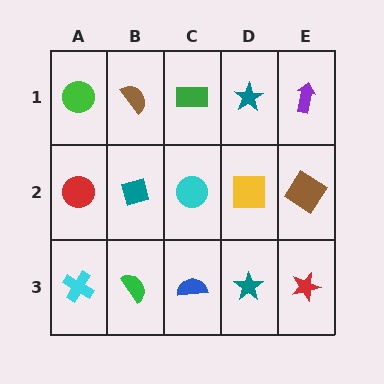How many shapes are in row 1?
5 shapes.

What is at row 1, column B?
A brown semicircle.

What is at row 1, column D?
A teal star.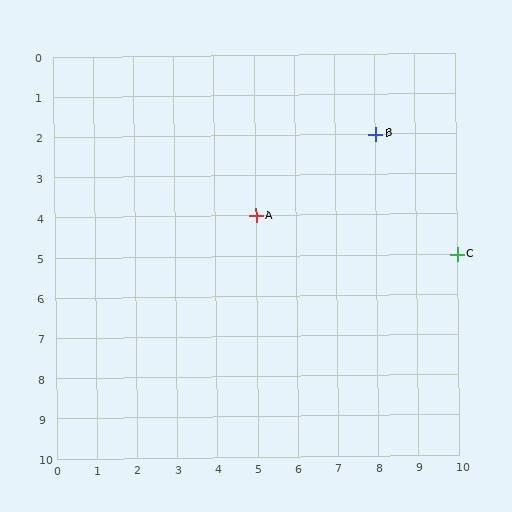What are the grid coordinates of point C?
Point C is at grid coordinates (10, 5).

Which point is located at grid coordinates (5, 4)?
Point A is at (5, 4).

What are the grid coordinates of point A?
Point A is at grid coordinates (5, 4).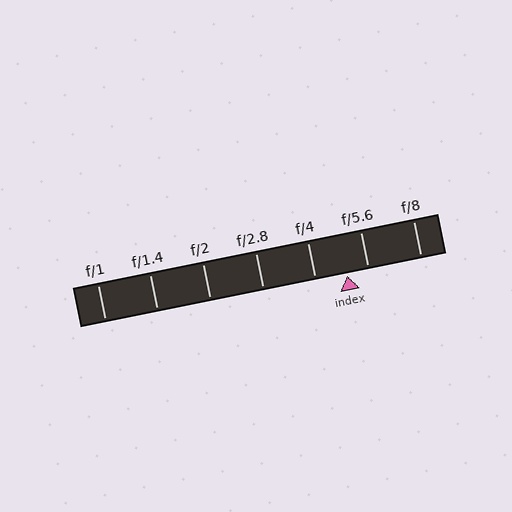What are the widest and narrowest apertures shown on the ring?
The widest aperture shown is f/1 and the narrowest is f/8.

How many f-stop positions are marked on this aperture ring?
There are 7 f-stop positions marked.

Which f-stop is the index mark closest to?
The index mark is closest to f/5.6.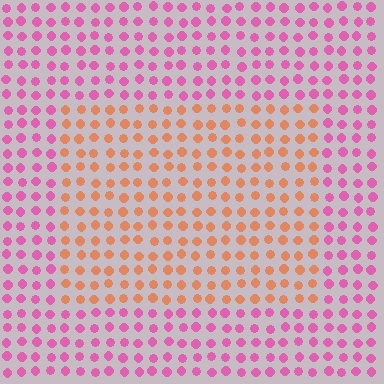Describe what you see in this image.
The image is filled with small pink elements in a uniform arrangement. A rectangle-shaped region is visible where the elements are tinted to a slightly different hue, forming a subtle color boundary.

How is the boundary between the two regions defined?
The boundary is defined purely by a slight shift in hue (about 56 degrees). Spacing, size, and orientation are identical on both sides.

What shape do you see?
I see a rectangle.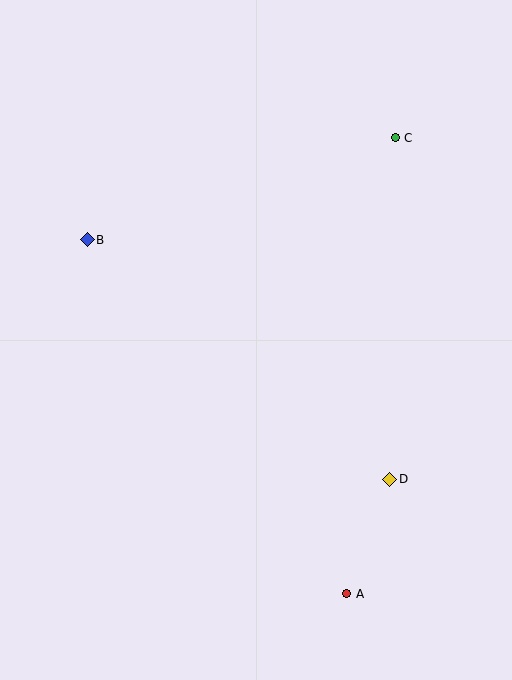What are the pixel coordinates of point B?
Point B is at (87, 240).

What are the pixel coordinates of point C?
Point C is at (395, 138).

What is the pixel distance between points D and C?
The distance between D and C is 342 pixels.